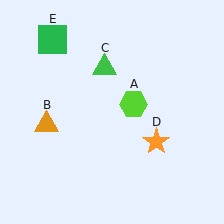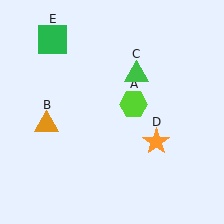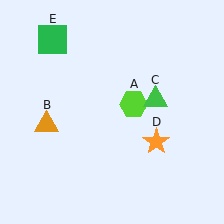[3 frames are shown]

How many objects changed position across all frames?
1 object changed position: green triangle (object C).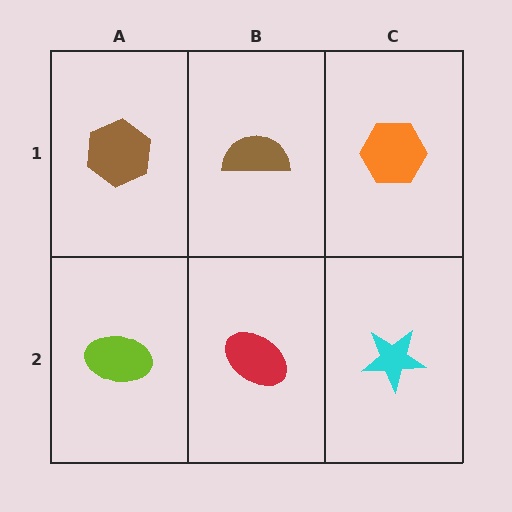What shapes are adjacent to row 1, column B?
A red ellipse (row 2, column B), a brown hexagon (row 1, column A), an orange hexagon (row 1, column C).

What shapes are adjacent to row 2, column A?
A brown hexagon (row 1, column A), a red ellipse (row 2, column B).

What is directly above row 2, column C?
An orange hexagon.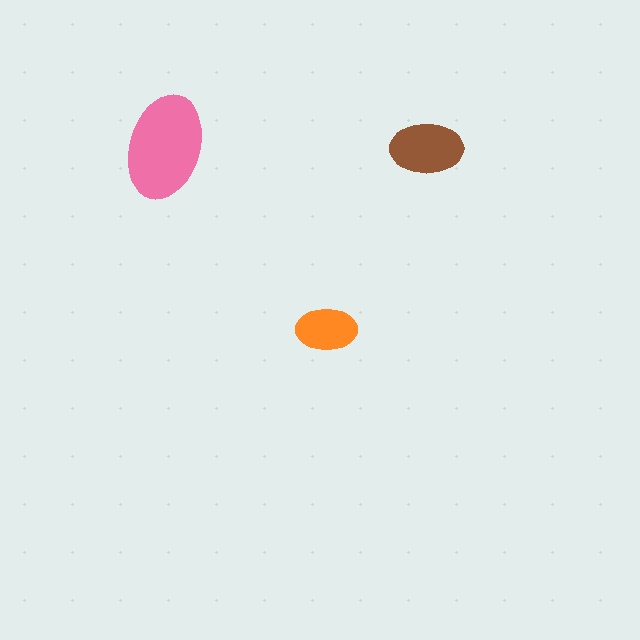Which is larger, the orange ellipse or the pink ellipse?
The pink one.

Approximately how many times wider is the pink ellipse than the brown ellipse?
About 1.5 times wider.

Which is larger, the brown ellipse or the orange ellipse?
The brown one.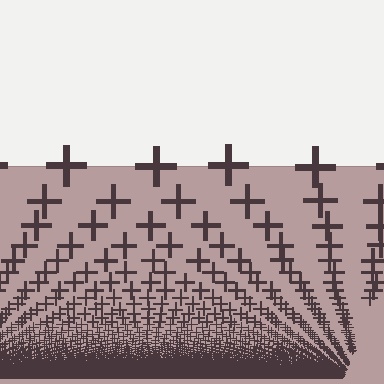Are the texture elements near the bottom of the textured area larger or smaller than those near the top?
Smaller. The gradient is inverted — elements near the bottom are smaller and denser.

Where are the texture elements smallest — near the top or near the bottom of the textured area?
Near the bottom.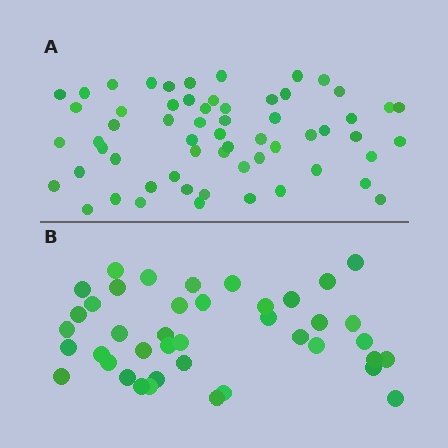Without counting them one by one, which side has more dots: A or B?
Region A (the top region) has more dots.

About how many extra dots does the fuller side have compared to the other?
Region A has approximately 20 more dots than region B.